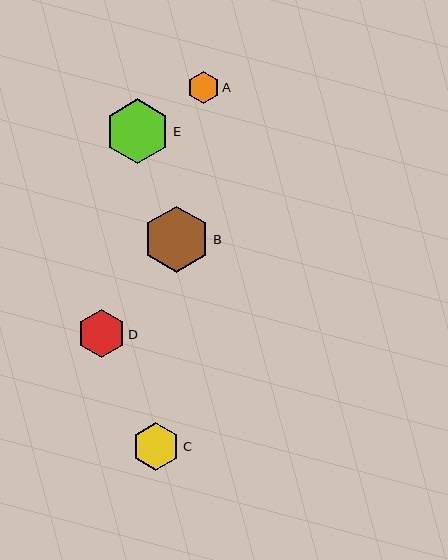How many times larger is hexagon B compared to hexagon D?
Hexagon B is approximately 1.4 times the size of hexagon D.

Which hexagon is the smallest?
Hexagon A is the smallest with a size of approximately 32 pixels.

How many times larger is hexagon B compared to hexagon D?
Hexagon B is approximately 1.4 times the size of hexagon D.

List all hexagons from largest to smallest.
From largest to smallest: B, E, D, C, A.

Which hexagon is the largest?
Hexagon B is the largest with a size of approximately 66 pixels.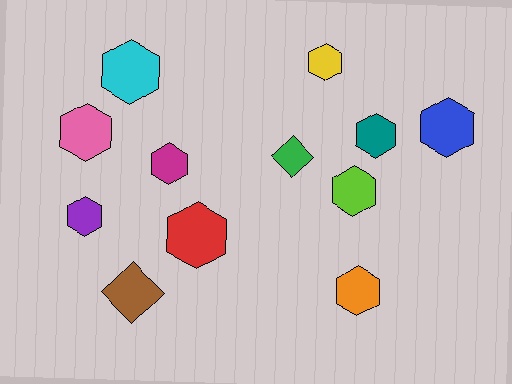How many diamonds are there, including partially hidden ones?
There are 2 diamonds.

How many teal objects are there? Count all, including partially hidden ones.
There is 1 teal object.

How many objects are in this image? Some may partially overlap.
There are 12 objects.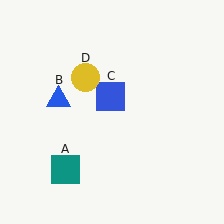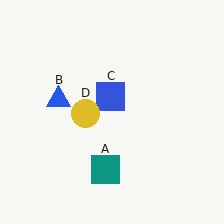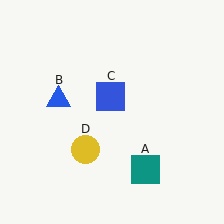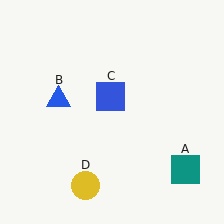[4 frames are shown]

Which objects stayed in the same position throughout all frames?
Blue triangle (object B) and blue square (object C) remained stationary.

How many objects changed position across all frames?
2 objects changed position: teal square (object A), yellow circle (object D).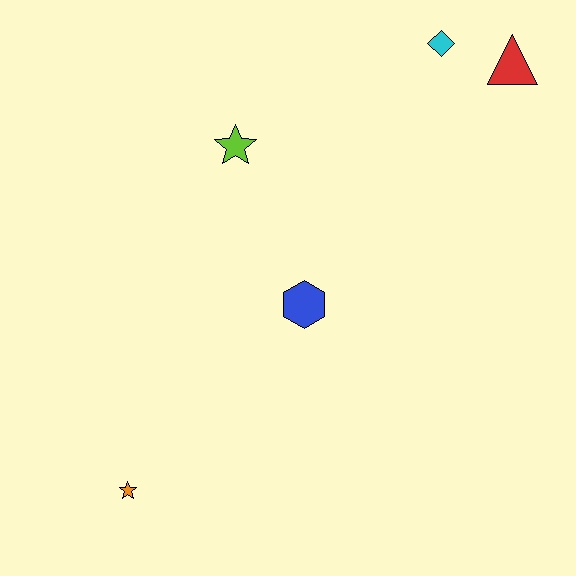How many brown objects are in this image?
There are no brown objects.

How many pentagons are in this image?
There are no pentagons.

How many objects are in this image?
There are 5 objects.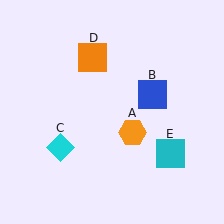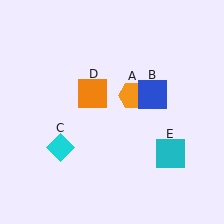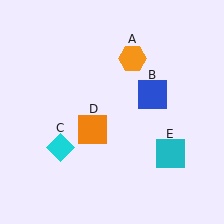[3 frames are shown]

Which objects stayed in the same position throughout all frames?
Blue square (object B) and cyan diamond (object C) and cyan square (object E) remained stationary.